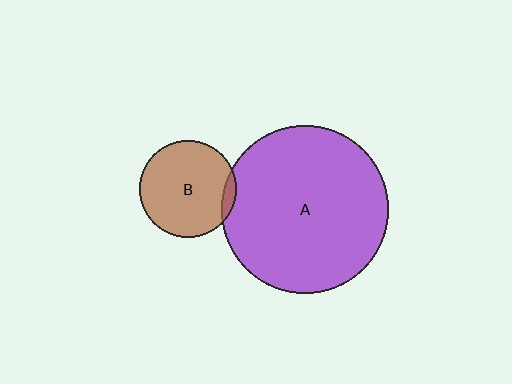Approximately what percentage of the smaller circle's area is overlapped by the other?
Approximately 5%.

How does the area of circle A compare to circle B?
Approximately 2.9 times.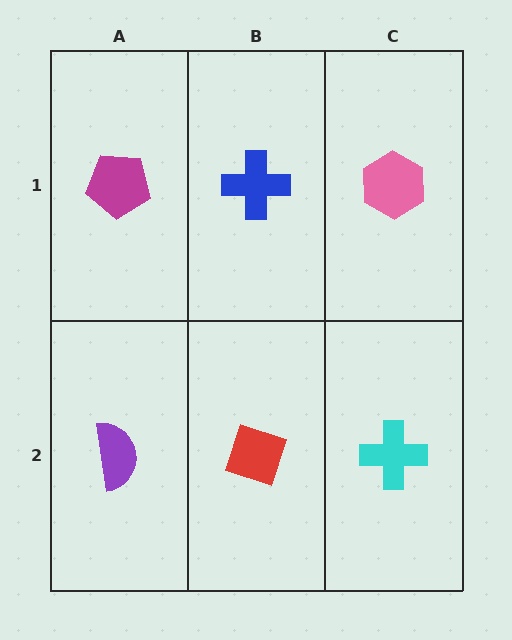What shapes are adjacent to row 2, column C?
A pink hexagon (row 1, column C), a red diamond (row 2, column B).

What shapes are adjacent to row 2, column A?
A magenta pentagon (row 1, column A), a red diamond (row 2, column B).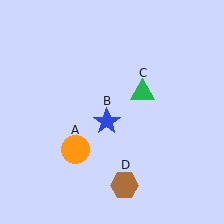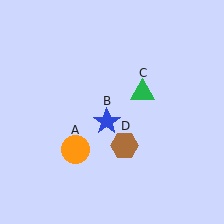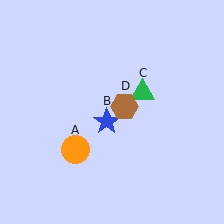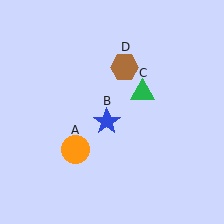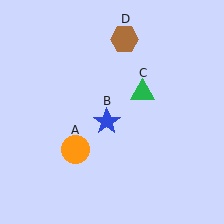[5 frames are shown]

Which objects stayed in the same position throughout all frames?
Orange circle (object A) and blue star (object B) and green triangle (object C) remained stationary.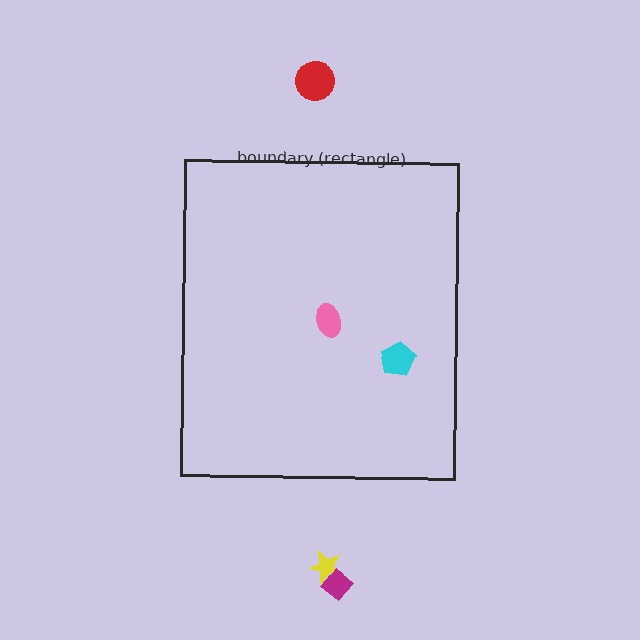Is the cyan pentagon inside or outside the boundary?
Inside.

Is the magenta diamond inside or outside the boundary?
Outside.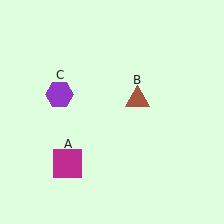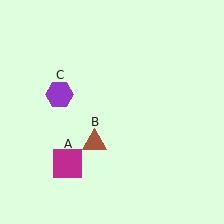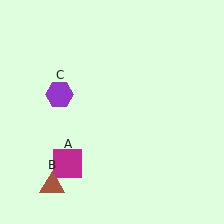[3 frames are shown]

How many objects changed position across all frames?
1 object changed position: brown triangle (object B).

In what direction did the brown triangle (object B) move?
The brown triangle (object B) moved down and to the left.